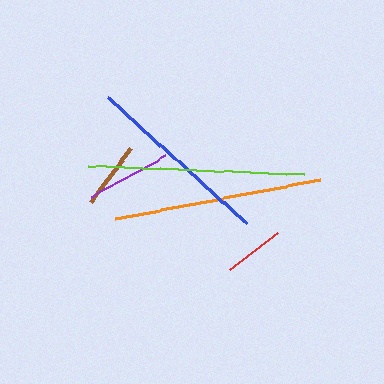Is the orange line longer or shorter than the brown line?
The orange line is longer than the brown line.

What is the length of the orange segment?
The orange segment is approximately 208 pixels long.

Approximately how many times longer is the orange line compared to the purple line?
The orange line is approximately 2.4 times the length of the purple line.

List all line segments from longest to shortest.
From longest to shortest: lime, orange, blue, purple, brown, red.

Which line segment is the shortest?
The red line is the shortest at approximately 61 pixels.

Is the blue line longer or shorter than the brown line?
The blue line is longer than the brown line.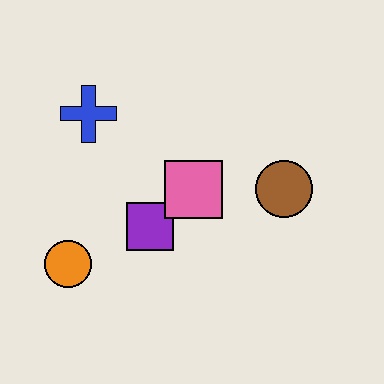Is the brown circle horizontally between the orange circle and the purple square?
No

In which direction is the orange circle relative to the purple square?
The orange circle is to the left of the purple square.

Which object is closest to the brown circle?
The pink square is closest to the brown circle.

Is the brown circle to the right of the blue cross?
Yes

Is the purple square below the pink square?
Yes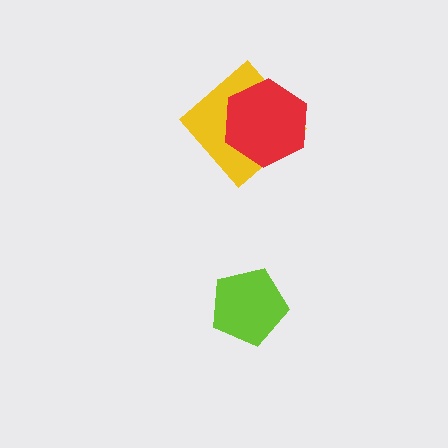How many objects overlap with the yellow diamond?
1 object overlaps with the yellow diamond.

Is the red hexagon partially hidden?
No, no other shape covers it.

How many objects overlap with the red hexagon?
1 object overlaps with the red hexagon.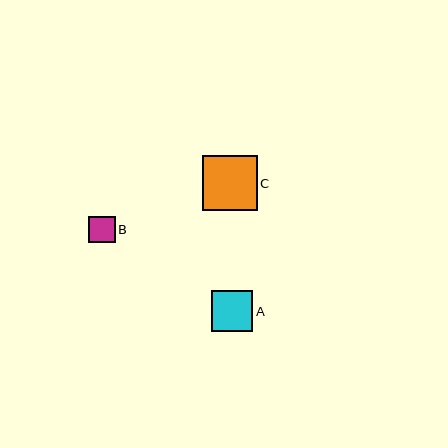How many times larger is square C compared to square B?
Square C is approximately 2.1 times the size of square B.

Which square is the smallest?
Square B is the smallest with a size of approximately 26 pixels.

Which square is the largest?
Square C is the largest with a size of approximately 55 pixels.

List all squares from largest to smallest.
From largest to smallest: C, A, B.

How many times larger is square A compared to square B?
Square A is approximately 1.6 times the size of square B.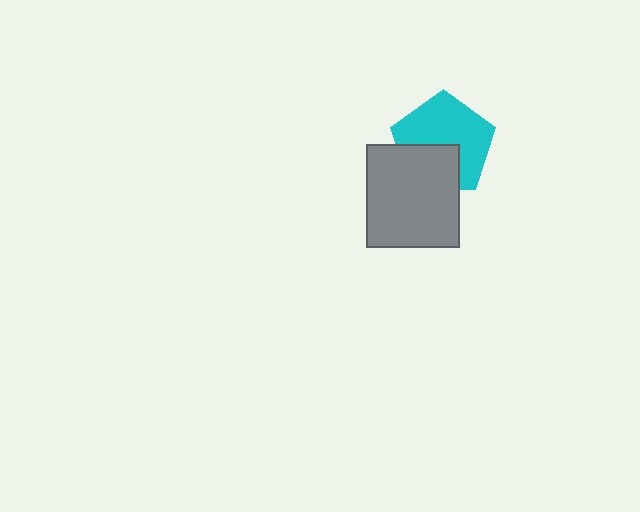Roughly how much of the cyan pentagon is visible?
About half of it is visible (roughly 64%).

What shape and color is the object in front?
The object in front is a gray rectangle.